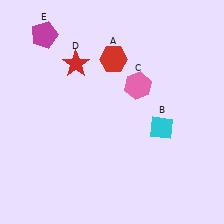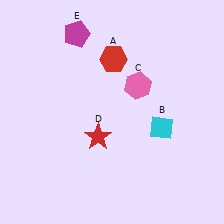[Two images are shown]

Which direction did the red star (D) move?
The red star (D) moved down.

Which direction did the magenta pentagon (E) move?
The magenta pentagon (E) moved right.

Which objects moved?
The objects that moved are: the red star (D), the magenta pentagon (E).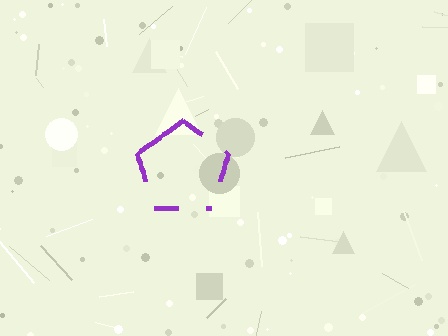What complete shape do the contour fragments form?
The contour fragments form a pentagon.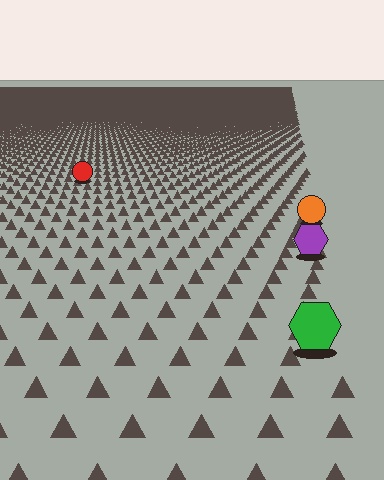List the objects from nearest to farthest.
From nearest to farthest: the green hexagon, the purple hexagon, the orange circle, the red circle.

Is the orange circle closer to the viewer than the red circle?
Yes. The orange circle is closer — you can tell from the texture gradient: the ground texture is coarser near it.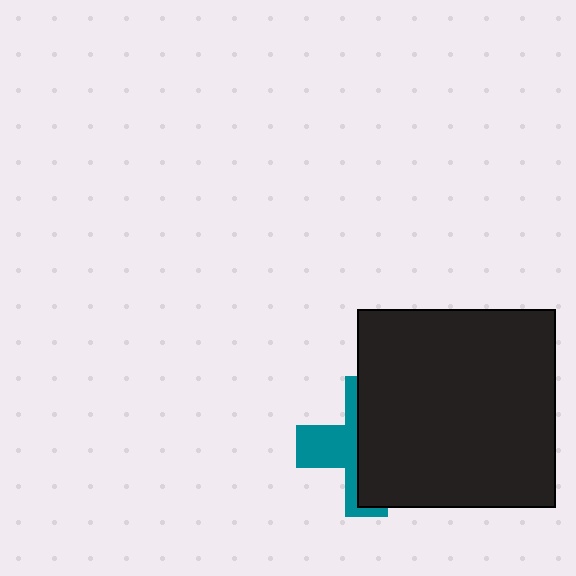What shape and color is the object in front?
The object in front is a black square.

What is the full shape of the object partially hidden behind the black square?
The partially hidden object is a teal cross.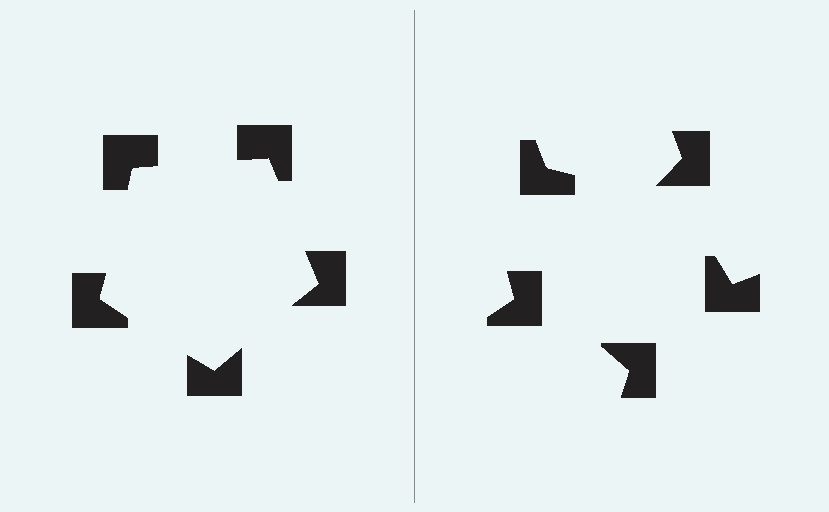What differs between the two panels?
The notched squares are positioned identically on both sides; only the wedge orientations differ. On the left they align to a pentagon; on the right they are misaligned.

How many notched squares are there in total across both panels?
10 — 5 on each side.